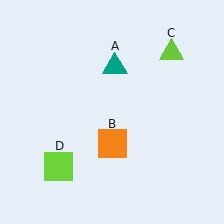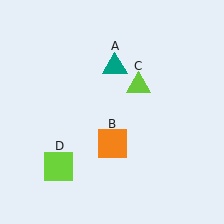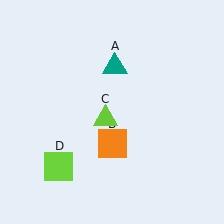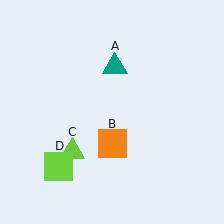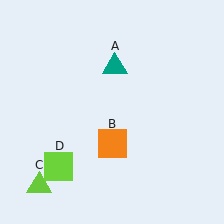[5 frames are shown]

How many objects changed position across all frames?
1 object changed position: lime triangle (object C).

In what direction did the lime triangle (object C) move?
The lime triangle (object C) moved down and to the left.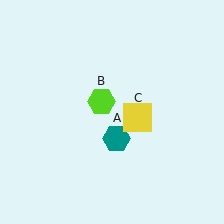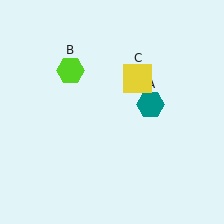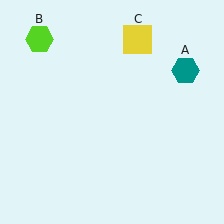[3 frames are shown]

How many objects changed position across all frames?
3 objects changed position: teal hexagon (object A), lime hexagon (object B), yellow square (object C).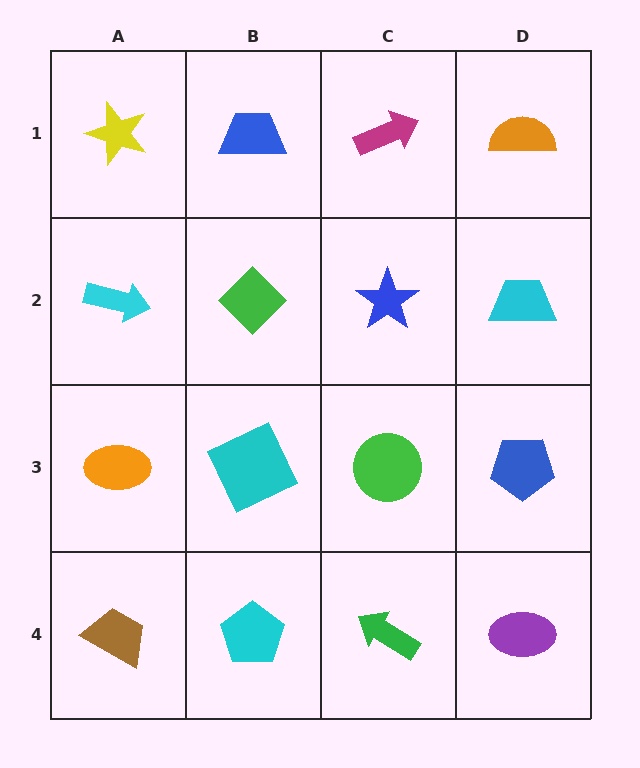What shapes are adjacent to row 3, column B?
A green diamond (row 2, column B), a cyan pentagon (row 4, column B), an orange ellipse (row 3, column A), a green circle (row 3, column C).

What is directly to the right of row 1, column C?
An orange semicircle.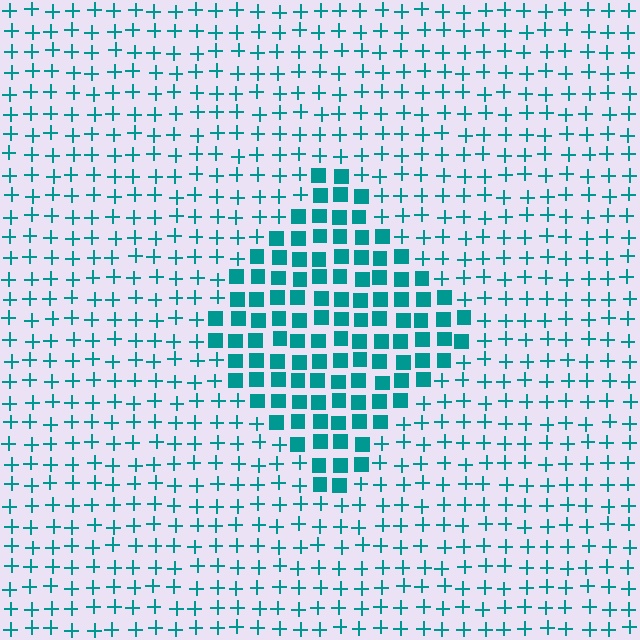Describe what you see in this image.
The image is filled with small teal elements arranged in a uniform grid. A diamond-shaped region contains squares, while the surrounding area contains plus signs. The boundary is defined purely by the change in element shape.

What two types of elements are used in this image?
The image uses squares inside the diamond region and plus signs outside it.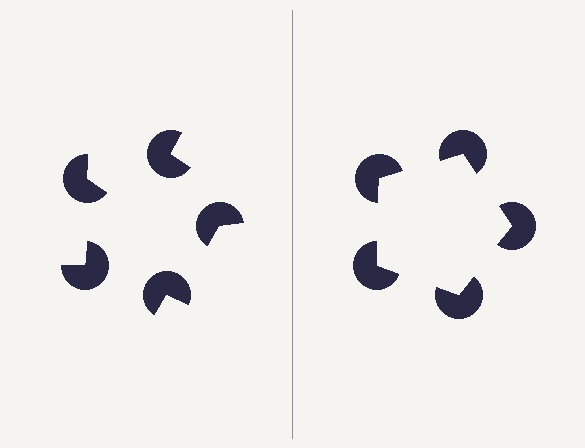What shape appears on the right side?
An illusory pentagon.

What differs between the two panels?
The pac-man discs are positioned identically on both sides; only the wedge orientations differ. On the right they align to a pentagon; on the left they are misaligned.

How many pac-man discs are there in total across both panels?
10 — 5 on each side.